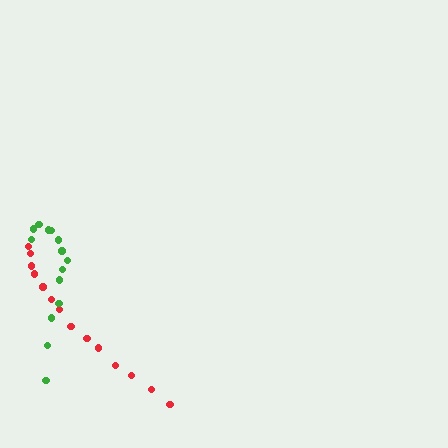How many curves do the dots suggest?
There are 2 distinct paths.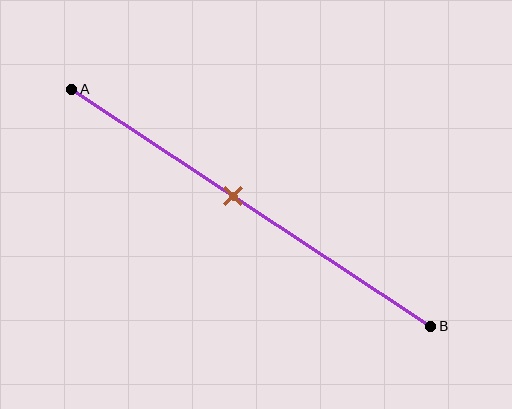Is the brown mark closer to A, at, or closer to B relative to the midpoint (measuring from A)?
The brown mark is closer to point A than the midpoint of segment AB.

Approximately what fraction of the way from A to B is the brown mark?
The brown mark is approximately 45% of the way from A to B.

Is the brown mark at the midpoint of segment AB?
No, the mark is at about 45% from A, not at the 50% midpoint.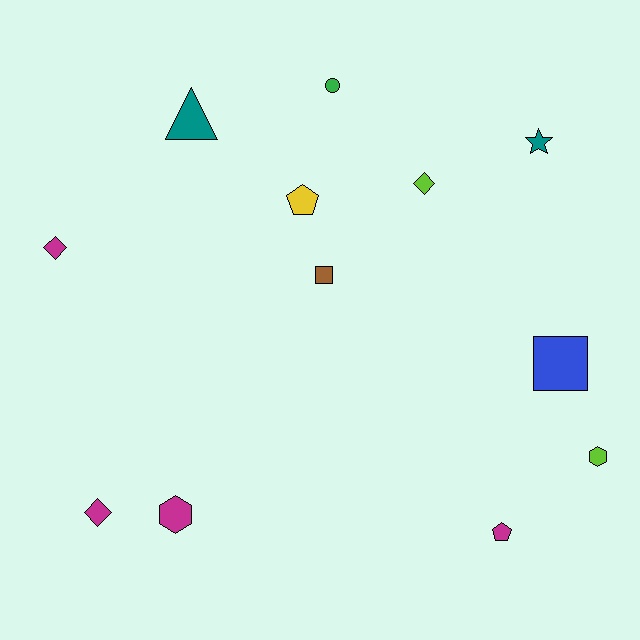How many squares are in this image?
There are 2 squares.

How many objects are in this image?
There are 12 objects.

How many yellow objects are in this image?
There is 1 yellow object.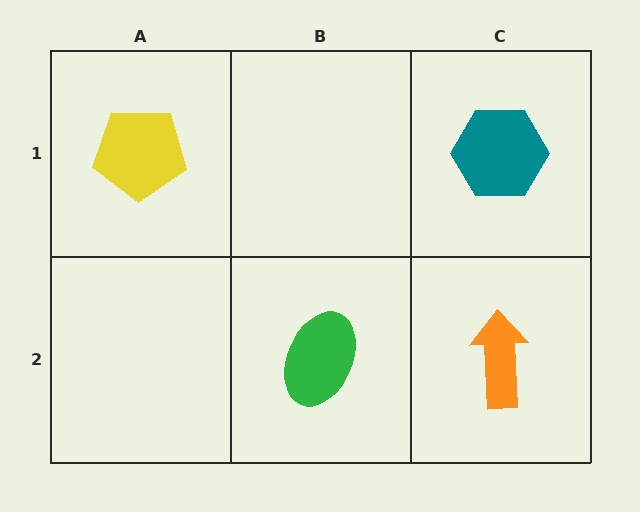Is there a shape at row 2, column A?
No, that cell is empty.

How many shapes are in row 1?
2 shapes.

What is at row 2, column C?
An orange arrow.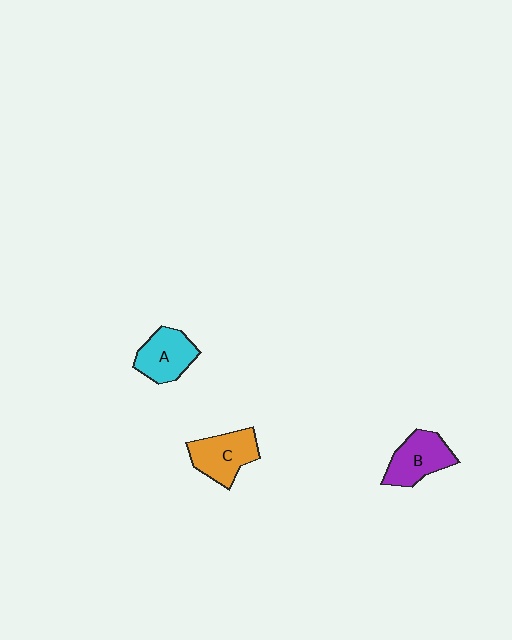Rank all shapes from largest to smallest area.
From largest to smallest: C (orange), B (purple), A (cyan).